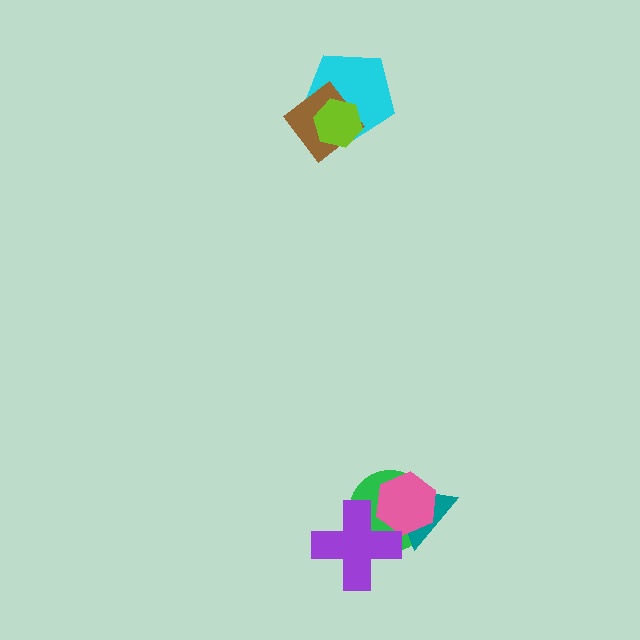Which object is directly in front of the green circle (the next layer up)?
The teal triangle is directly in front of the green circle.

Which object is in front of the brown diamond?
The lime hexagon is in front of the brown diamond.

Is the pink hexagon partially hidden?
Yes, it is partially covered by another shape.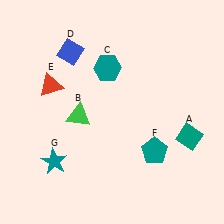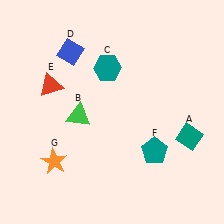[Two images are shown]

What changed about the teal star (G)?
In Image 1, G is teal. In Image 2, it changed to orange.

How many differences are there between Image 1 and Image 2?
There is 1 difference between the two images.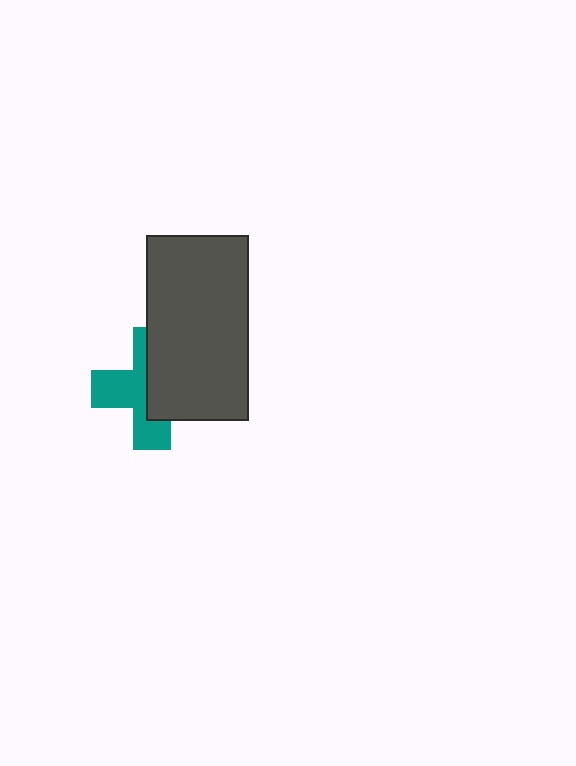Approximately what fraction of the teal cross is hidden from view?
Roughly 52% of the teal cross is hidden behind the dark gray rectangle.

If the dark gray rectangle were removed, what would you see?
You would see the complete teal cross.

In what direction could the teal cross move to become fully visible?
The teal cross could move left. That would shift it out from behind the dark gray rectangle entirely.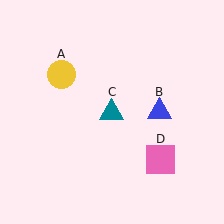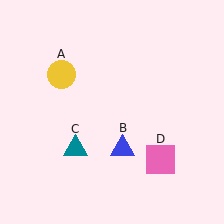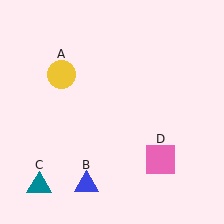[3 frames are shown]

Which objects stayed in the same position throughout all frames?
Yellow circle (object A) and pink square (object D) remained stationary.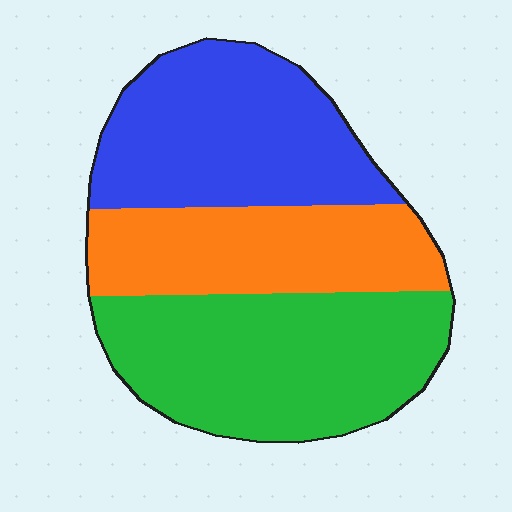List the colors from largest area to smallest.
From largest to smallest: green, blue, orange.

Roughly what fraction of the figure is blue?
Blue covers around 35% of the figure.